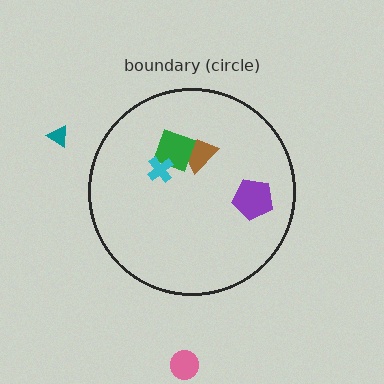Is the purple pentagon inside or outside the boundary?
Inside.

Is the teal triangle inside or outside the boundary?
Outside.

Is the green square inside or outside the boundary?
Inside.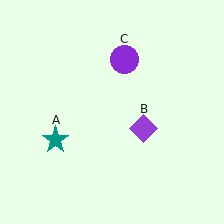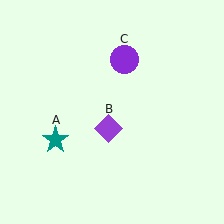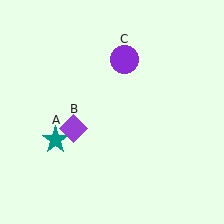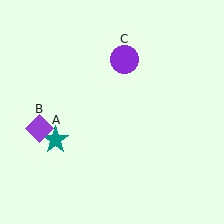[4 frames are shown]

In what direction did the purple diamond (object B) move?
The purple diamond (object B) moved left.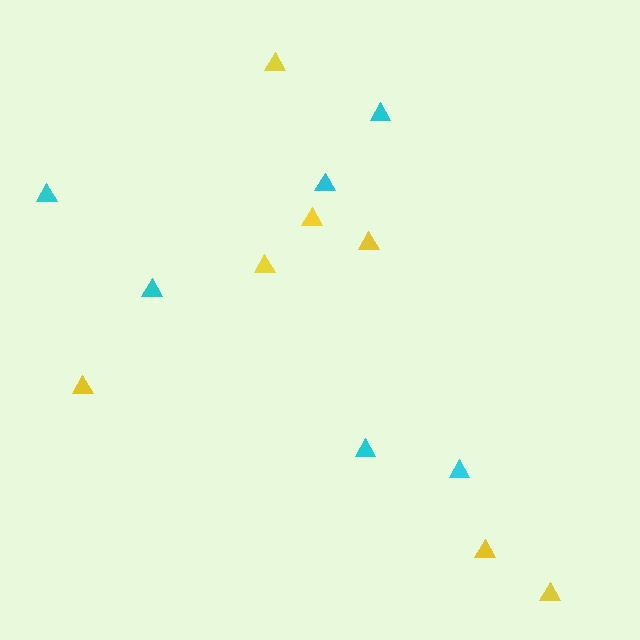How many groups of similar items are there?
There are 2 groups: one group of yellow triangles (7) and one group of cyan triangles (6).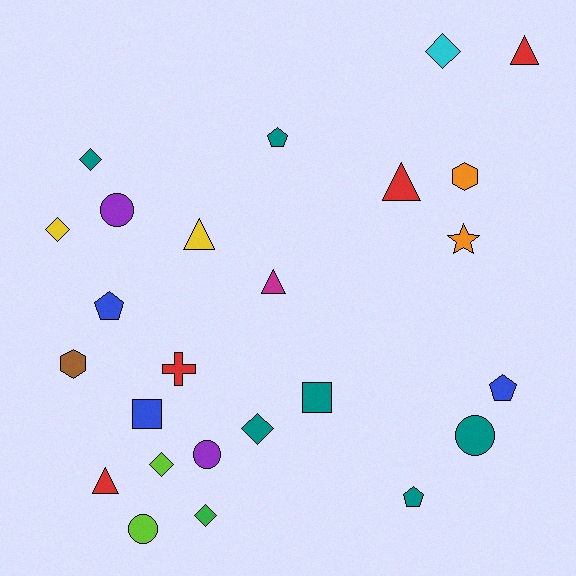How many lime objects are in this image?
There are 2 lime objects.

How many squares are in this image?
There are 2 squares.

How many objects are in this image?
There are 25 objects.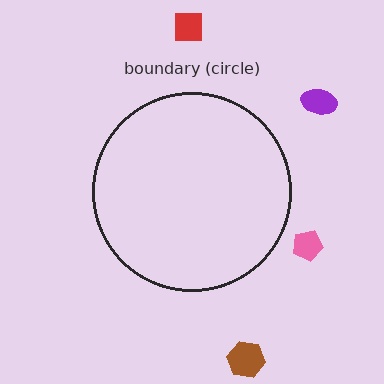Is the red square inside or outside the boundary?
Outside.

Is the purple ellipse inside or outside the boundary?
Outside.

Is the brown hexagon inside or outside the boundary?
Outside.